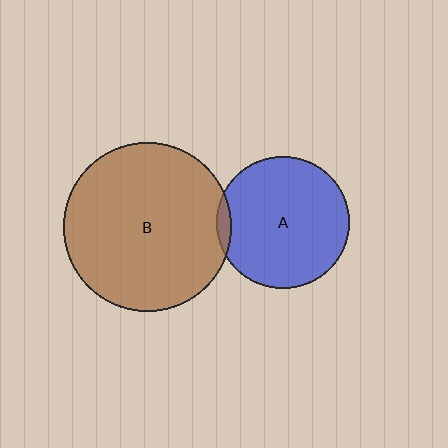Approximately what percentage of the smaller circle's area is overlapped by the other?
Approximately 5%.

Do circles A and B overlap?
Yes.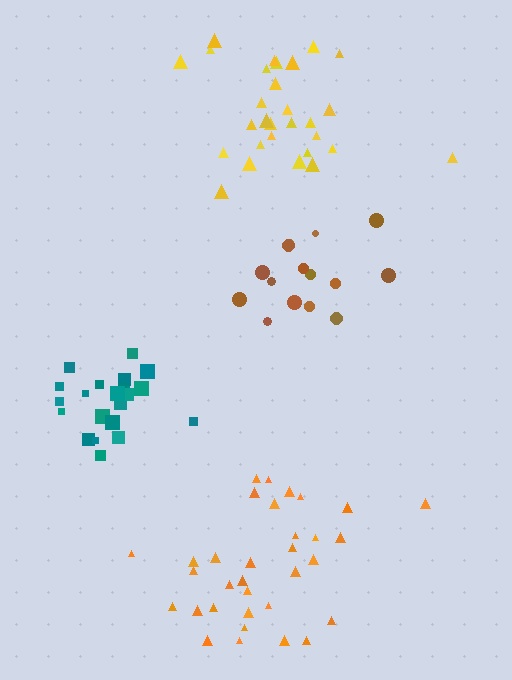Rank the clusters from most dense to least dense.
teal, brown, yellow, orange.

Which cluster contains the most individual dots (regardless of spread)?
Orange (33).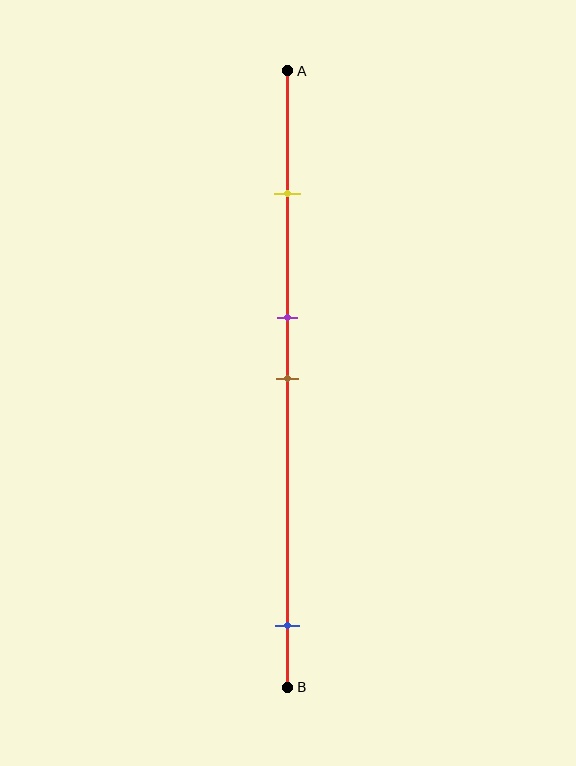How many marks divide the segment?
There are 4 marks dividing the segment.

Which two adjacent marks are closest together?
The purple and brown marks are the closest adjacent pair.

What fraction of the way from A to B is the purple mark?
The purple mark is approximately 40% (0.4) of the way from A to B.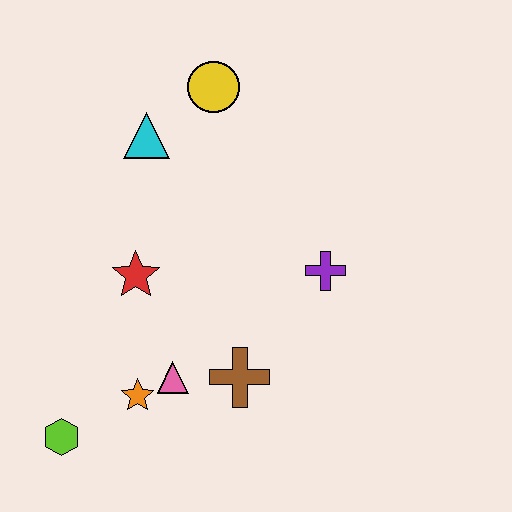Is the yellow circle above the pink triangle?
Yes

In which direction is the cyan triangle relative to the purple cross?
The cyan triangle is to the left of the purple cross.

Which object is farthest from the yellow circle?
The lime hexagon is farthest from the yellow circle.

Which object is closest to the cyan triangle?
The yellow circle is closest to the cyan triangle.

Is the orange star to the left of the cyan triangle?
Yes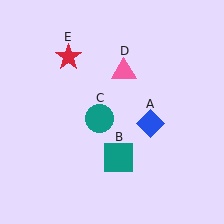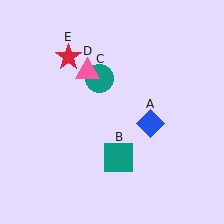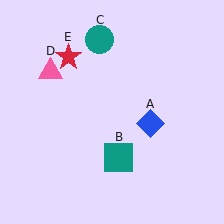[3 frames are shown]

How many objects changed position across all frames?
2 objects changed position: teal circle (object C), pink triangle (object D).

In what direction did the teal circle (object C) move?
The teal circle (object C) moved up.